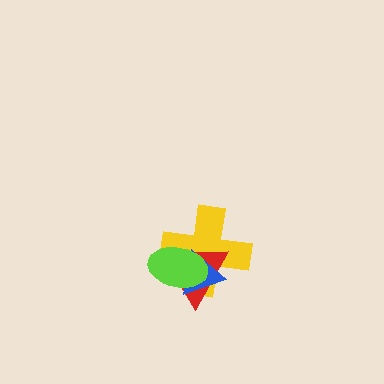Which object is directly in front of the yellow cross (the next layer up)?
The red triangle is directly in front of the yellow cross.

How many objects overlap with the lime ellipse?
3 objects overlap with the lime ellipse.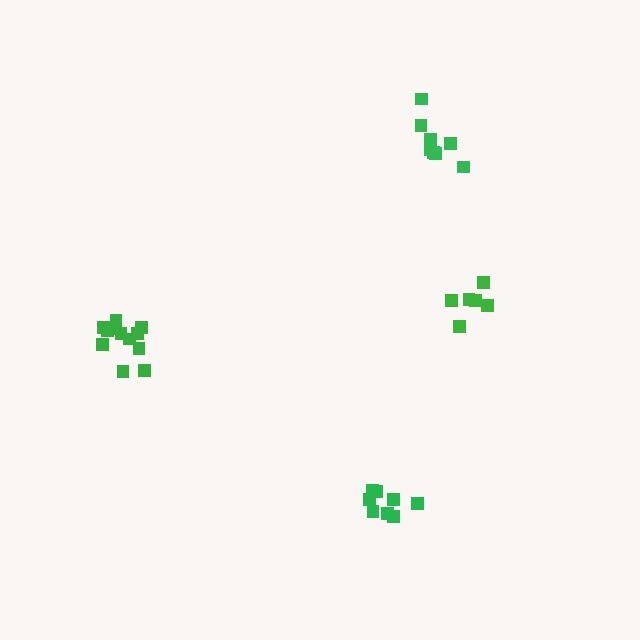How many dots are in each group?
Group 1: 8 dots, Group 2: 12 dots, Group 3: 6 dots, Group 4: 8 dots (34 total).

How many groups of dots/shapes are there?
There are 4 groups.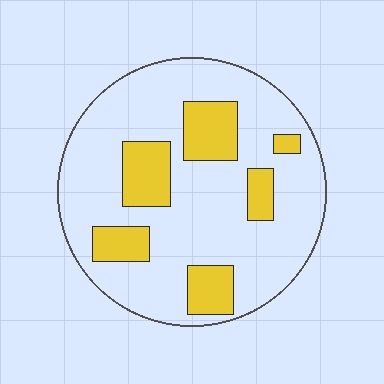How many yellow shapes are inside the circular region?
6.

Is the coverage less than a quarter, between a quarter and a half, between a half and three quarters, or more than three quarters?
Less than a quarter.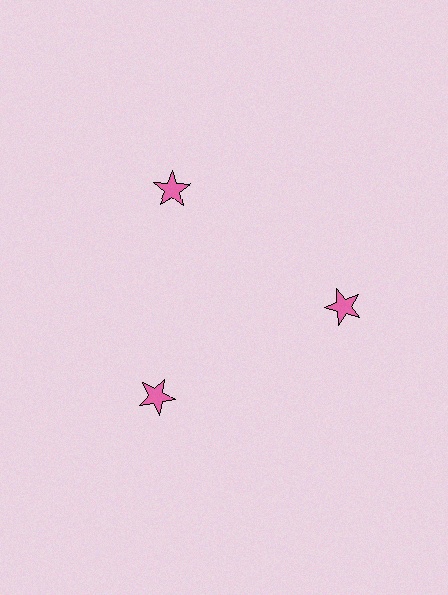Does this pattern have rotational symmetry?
Yes, this pattern has 3-fold rotational symmetry. It looks the same after rotating 120 degrees around the center.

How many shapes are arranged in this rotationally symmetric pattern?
There are 3 shapes, arranged in 3 groups of 1.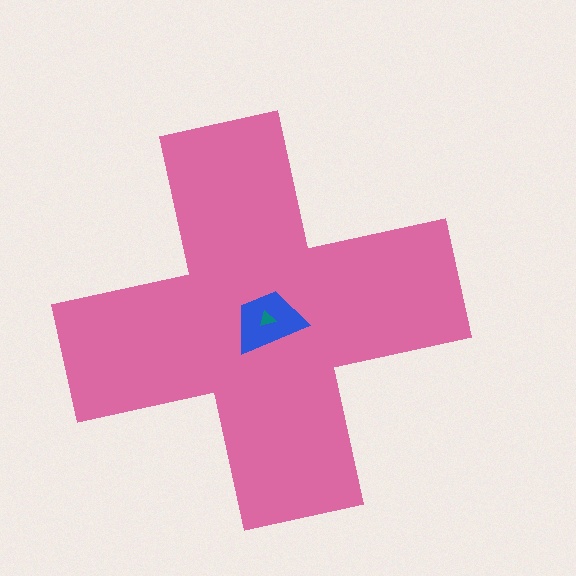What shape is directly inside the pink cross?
The blue trapezoid.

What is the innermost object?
The teal triangle.